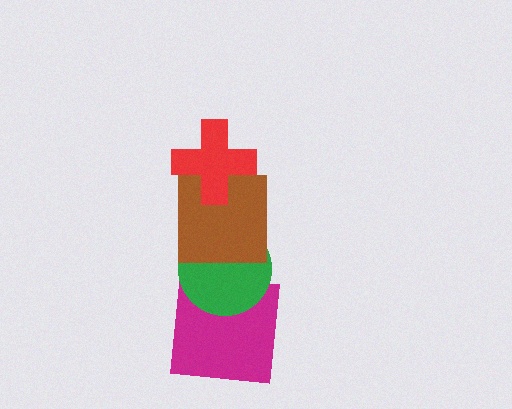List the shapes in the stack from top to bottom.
From top to bottom: the red cross, the brown square, the green circle, the magenta square.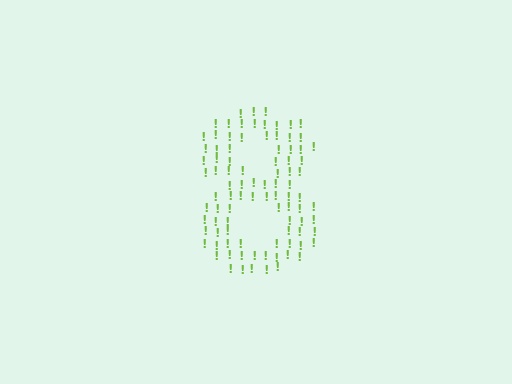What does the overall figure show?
The overall figure shows the digit 8.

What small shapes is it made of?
It is made of small exclamation marks.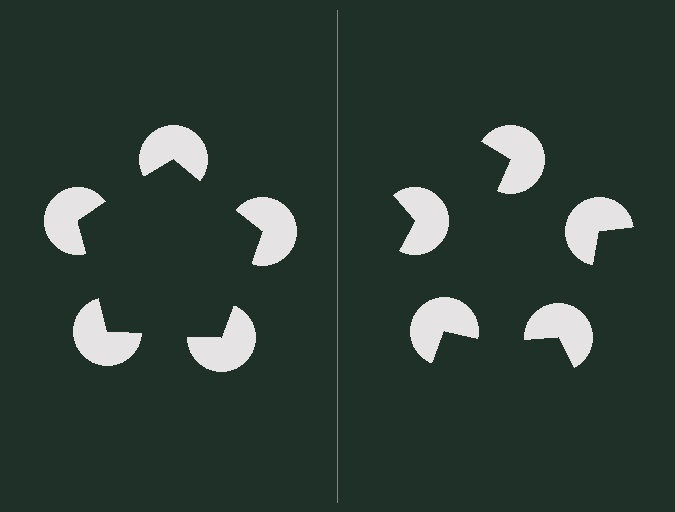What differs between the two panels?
The pac-man discs are positioned identically on both sides; only the wedge orientations differ. On the left they align to a pentagon; on the right they are misaligned.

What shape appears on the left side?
An illusory pentagon.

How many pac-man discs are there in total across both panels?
10 — 5 on each side.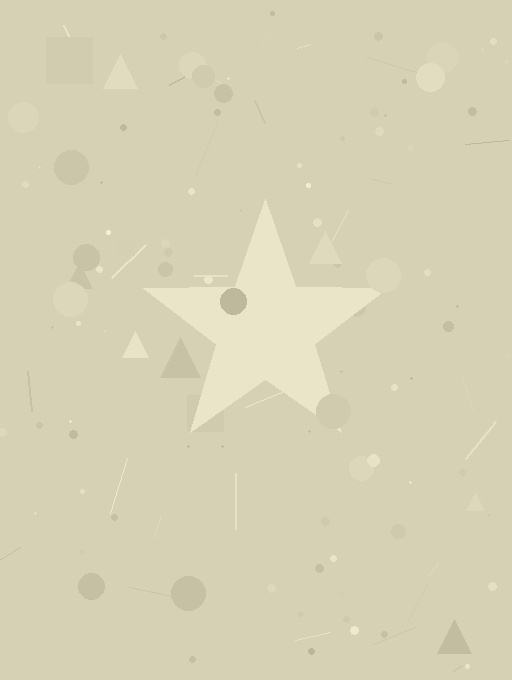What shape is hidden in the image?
A star is hidden in the image.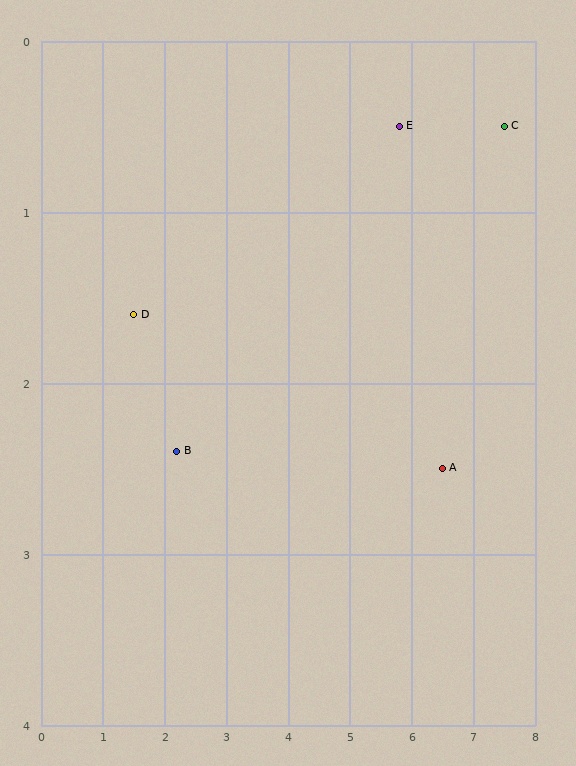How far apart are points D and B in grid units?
Points D and B are about 1.1 grid units apart.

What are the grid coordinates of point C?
Point C is at approximately (7.5, 0.5).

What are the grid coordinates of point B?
Point B is at approximately (2.2, 2.4).